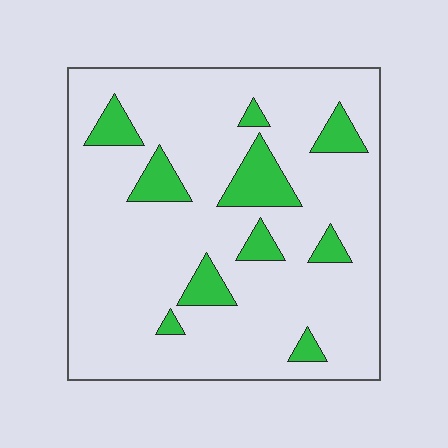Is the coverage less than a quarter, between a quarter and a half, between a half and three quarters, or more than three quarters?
Less than a quarter.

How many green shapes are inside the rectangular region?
10.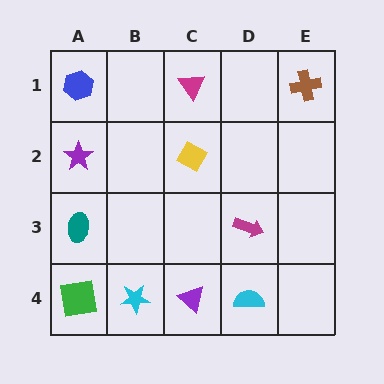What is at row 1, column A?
A blue hexagon.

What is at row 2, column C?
A yellow diamond.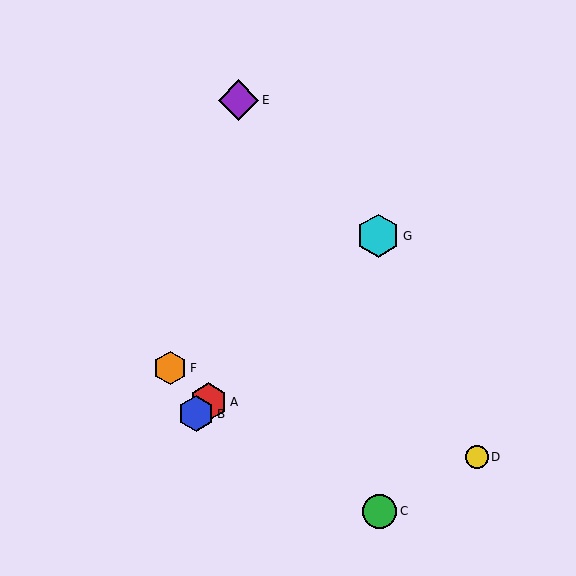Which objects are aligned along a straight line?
Objects A, B, G are aligned along a straight line.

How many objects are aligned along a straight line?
3 objects (A, B, G) are aligned along a straight line.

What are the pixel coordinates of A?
Object A is at (208, 402).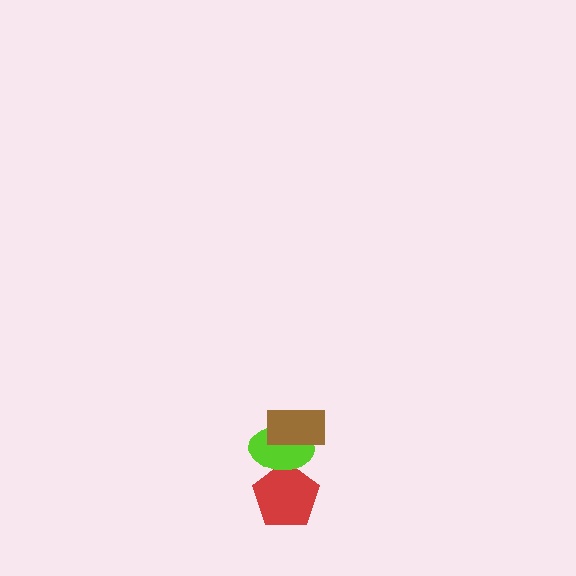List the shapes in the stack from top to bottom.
From top to bottom: the brown rectangle, the lime ellipse, the red pentagon.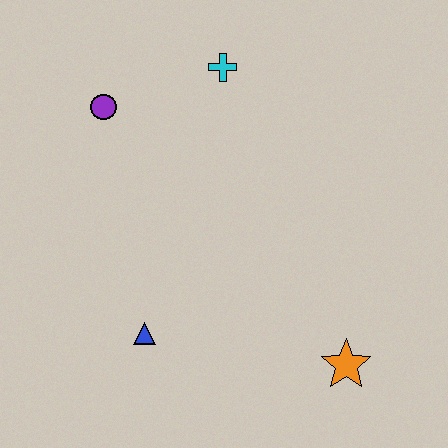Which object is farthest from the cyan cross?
The orange star is farthest from the cyan cross.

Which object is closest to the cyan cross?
The purple circle is closest to the cyan cross.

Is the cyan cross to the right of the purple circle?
Yes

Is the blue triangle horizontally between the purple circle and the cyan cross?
Yes